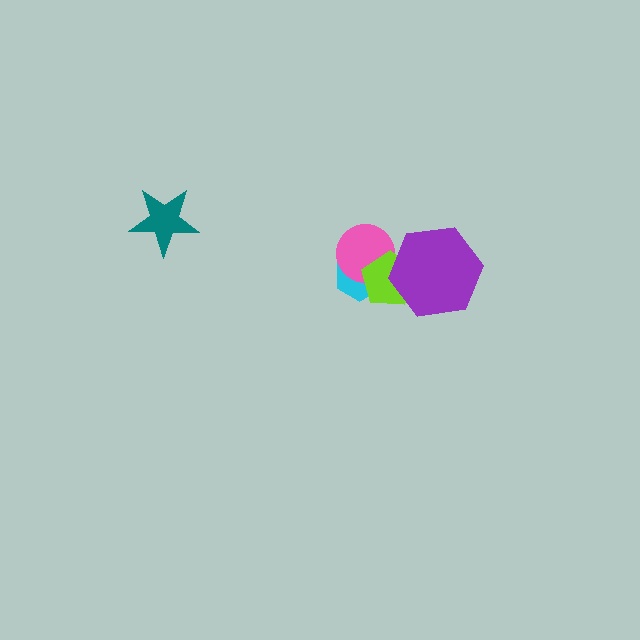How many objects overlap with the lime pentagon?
3 objects overlap with the lime pentagon.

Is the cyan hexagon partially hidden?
Yes, it is partially covered by another shape.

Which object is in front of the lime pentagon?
The purple hexagon is in front of the lime pentagon.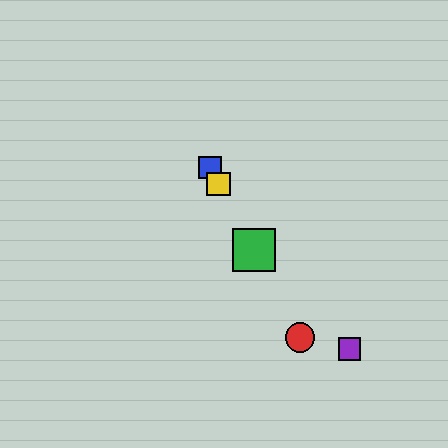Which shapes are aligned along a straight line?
The red circle, the blue square, the green square, the yellow square are aligned along a straight line.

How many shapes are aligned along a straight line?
4 shapes (the red circle, the blue square, the green square, the yellow square) are aligned along a straight line.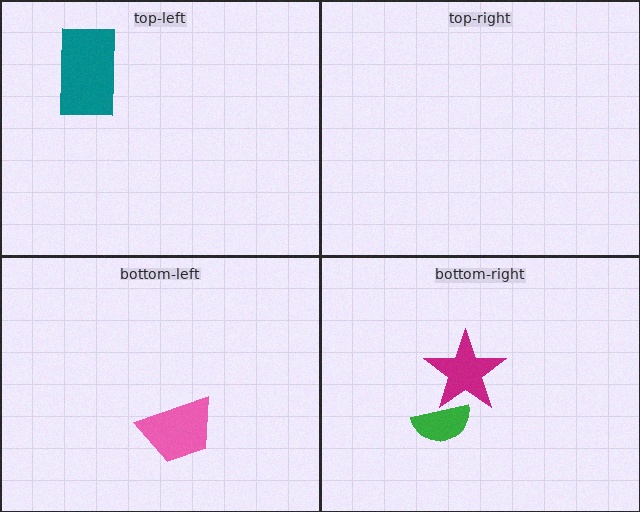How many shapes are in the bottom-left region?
1.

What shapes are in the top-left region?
The teal rectangle.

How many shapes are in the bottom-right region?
2.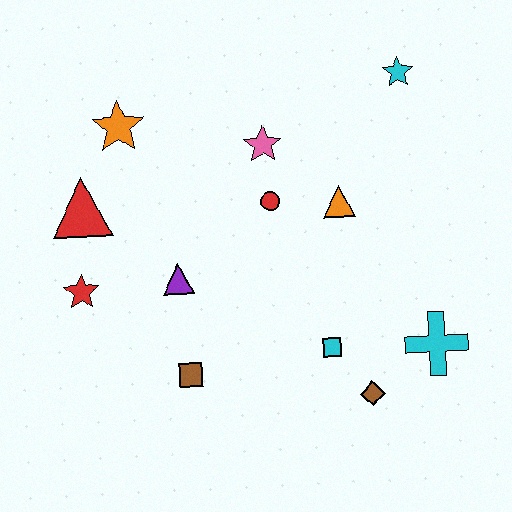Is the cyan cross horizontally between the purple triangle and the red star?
No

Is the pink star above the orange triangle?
Yes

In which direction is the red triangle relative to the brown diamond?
The red triangle is to the left of the brown diamond.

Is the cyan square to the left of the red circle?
No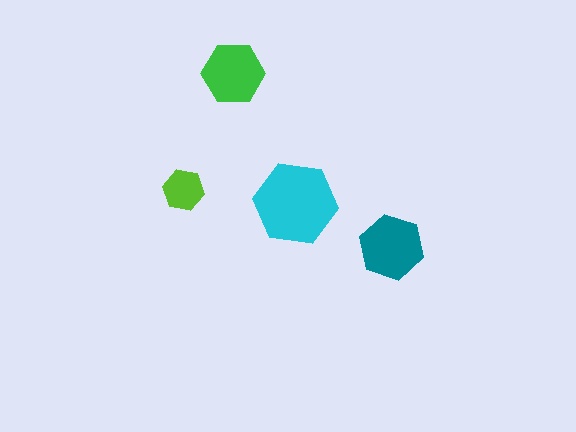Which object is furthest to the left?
The lime hexagon is leftmost.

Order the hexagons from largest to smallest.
the cyan one, the teal one, the green one, the lime one.